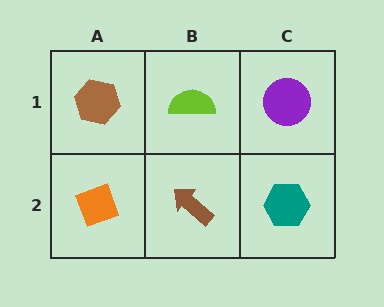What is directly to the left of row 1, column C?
A lime semicircle.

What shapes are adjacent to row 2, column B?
A lime semicircle (row 1, column B), an orange diamond (row 2, column A), a teal hexagon (row 2, column C).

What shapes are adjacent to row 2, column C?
A purple circle (row 1, column C), a brown arrow (row 2, column B).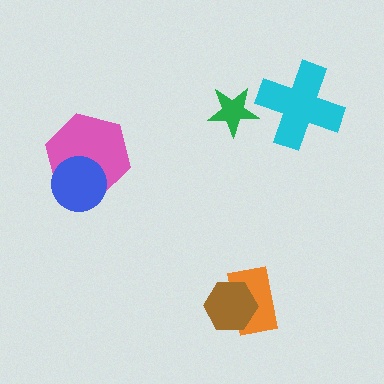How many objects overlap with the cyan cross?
0 objects overlap with the cyan cross.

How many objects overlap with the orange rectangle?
1 object overlaps with the orange rectangle.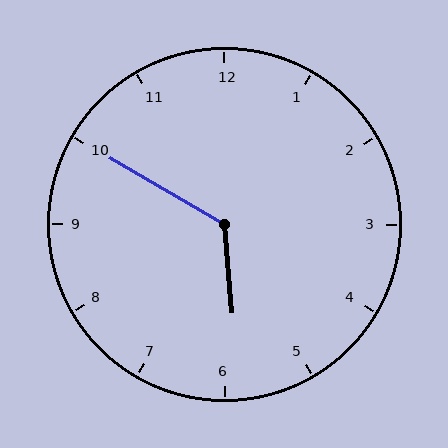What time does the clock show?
5:50.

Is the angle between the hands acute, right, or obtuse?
It is obtuse.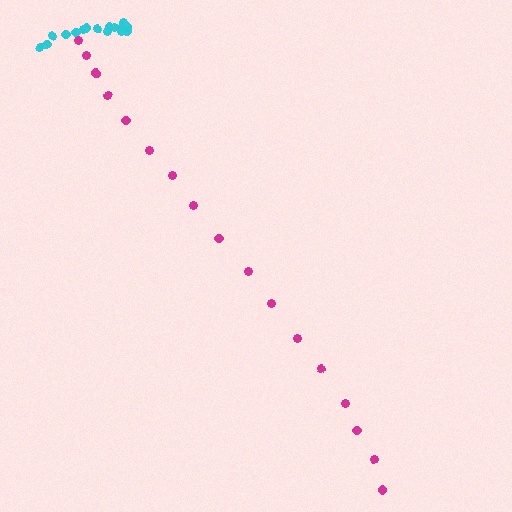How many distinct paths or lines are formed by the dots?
There are 2 distinct paths.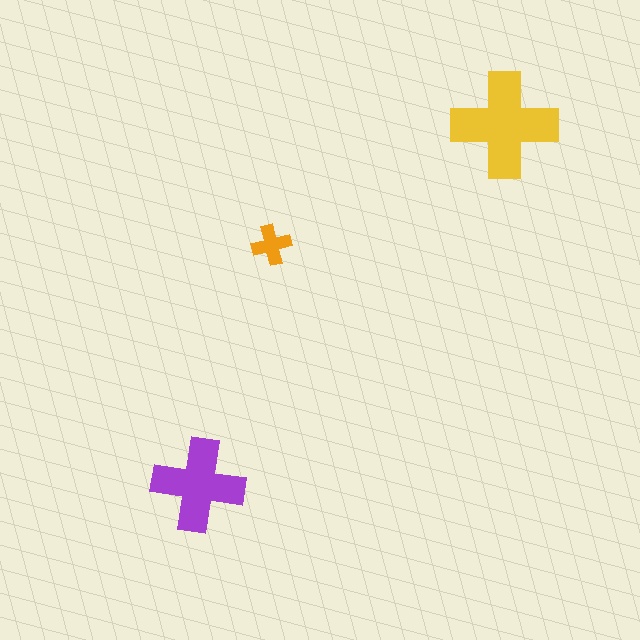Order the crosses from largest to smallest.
the yellow one, the purple one, the orange one.